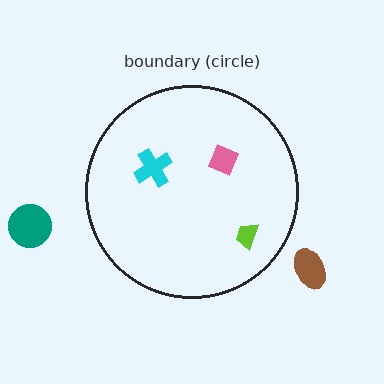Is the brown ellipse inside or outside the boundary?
Outside.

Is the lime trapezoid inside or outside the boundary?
Inside.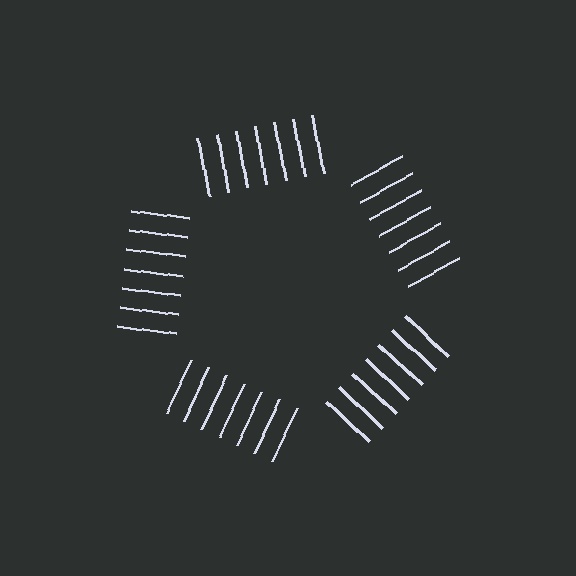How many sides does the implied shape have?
5 sides — the line-ends trace a pentagon.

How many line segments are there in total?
35 — 7 along each of the 5 edges.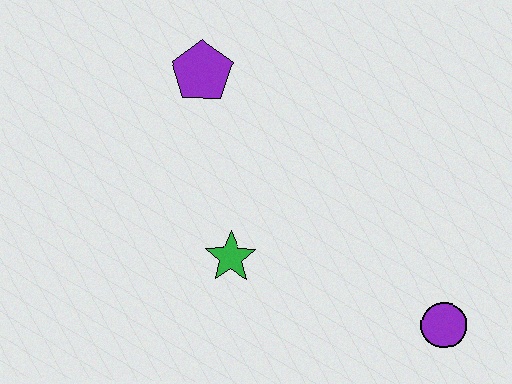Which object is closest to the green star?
The purple pentagon is closest to the green star.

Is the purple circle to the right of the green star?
Yes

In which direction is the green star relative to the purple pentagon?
The green star is below the purple pentagon.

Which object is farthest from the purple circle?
The purple pentagon is farthest from the purple circle.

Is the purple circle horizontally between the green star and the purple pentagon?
No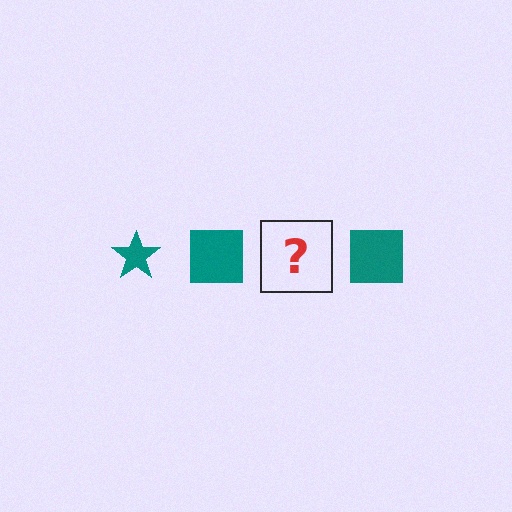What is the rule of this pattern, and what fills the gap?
The rule is that the pattern cycles through star, square shapes in teal. The gap should be filled with a teal star.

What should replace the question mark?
The question mark should be replaced with a teal star.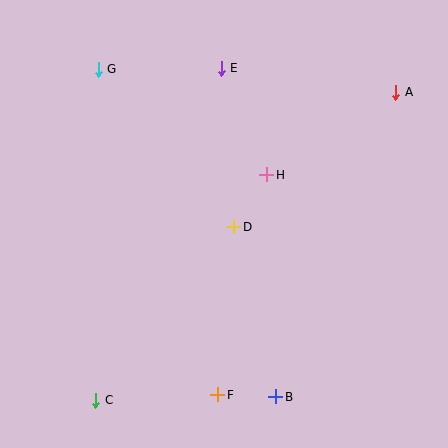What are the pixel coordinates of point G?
Point G is at (98, 69).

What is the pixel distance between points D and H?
The distance between D and H is 62 pixels.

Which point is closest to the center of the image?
Point D at (234, 227) is closest to the center.